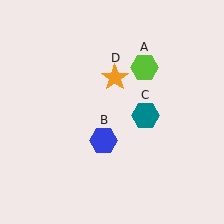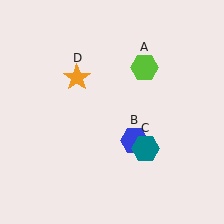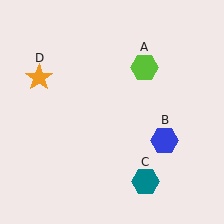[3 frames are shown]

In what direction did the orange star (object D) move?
The orange star (object D) moved left.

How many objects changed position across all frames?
3 objects changed position: blue hexagon (object B), teal hexagon (object C), orange star (object D).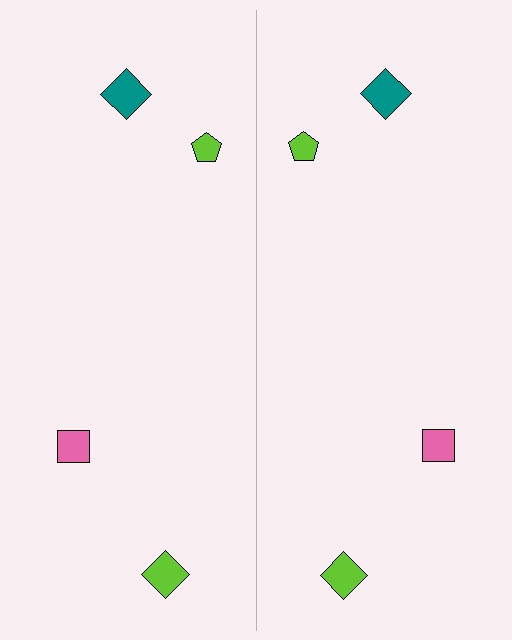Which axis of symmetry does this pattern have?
The pattern has a vertical axis of symmetry running through the center of the image.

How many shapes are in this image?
There are 8 shapes in this image.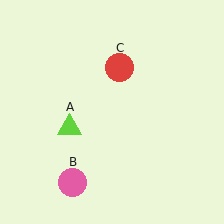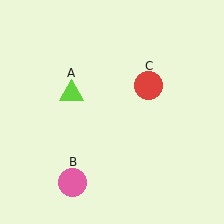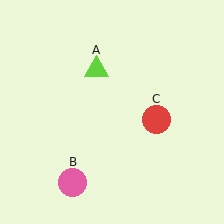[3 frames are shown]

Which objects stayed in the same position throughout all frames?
Pink circle (object B) remained stationary.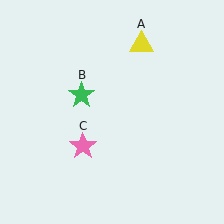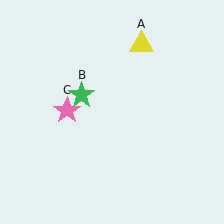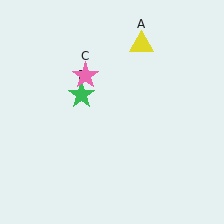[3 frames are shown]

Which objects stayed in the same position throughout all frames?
Yellow triangle (object A) and green star (object B) remained stationary.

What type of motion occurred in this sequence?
The pink star (object C) rotated clockwise around the center of the scene.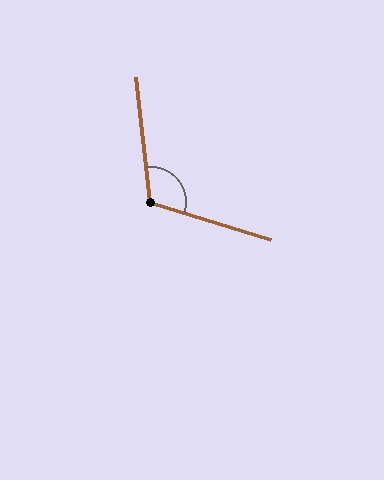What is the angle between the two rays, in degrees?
Approximately 114 degrees.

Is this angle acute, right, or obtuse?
It is obtuse.